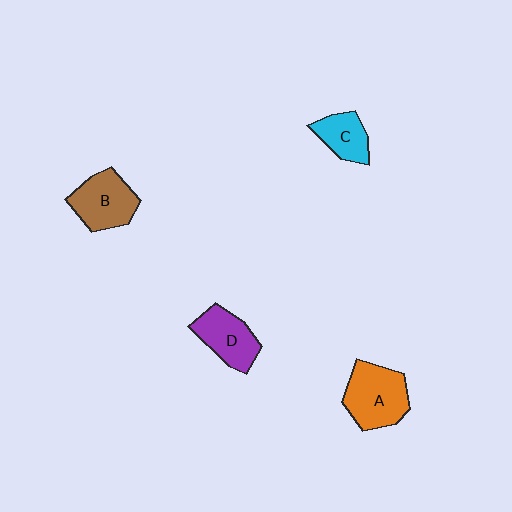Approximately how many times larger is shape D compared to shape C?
Approximately 1.3 times.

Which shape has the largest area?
Shape A (orange).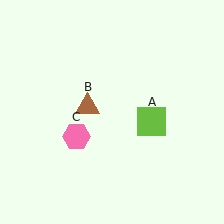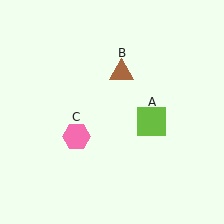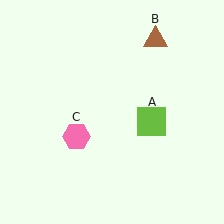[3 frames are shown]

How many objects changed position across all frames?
1 object changed position: brown triangle (object B).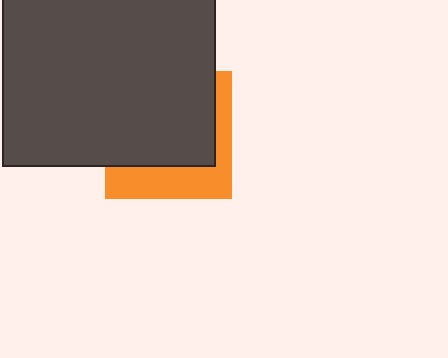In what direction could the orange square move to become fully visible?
The orange square could move toward the lower-right. That would shift it out from behind the dark gray square entirely.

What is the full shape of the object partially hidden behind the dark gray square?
The partially hidden object is an orange square.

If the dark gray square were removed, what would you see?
You would see the complete orange square.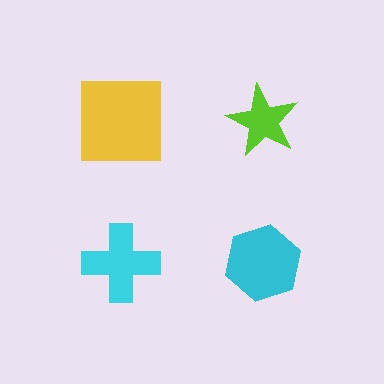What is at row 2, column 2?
A cyan hexagon.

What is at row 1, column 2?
A lime star.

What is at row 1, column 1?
A yellow square.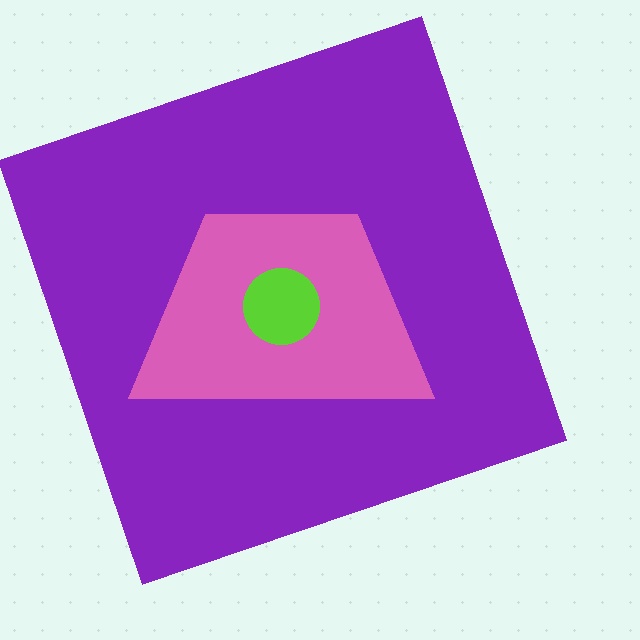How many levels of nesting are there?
3.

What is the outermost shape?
The purple square.